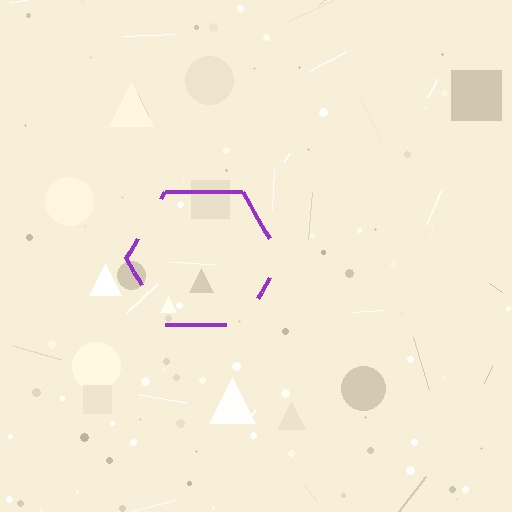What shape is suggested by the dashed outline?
The dashed outline suggests a hexagon.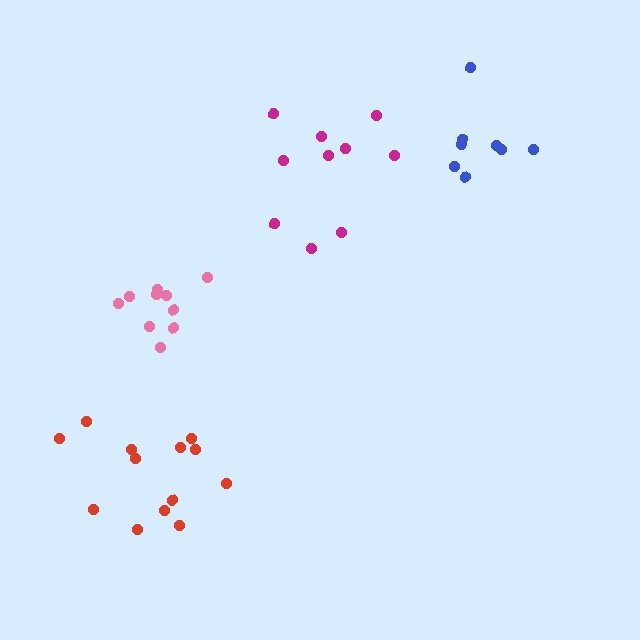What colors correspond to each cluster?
The clusters are colored: red, magenta, blue, pink.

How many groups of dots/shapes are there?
There are 4 groups.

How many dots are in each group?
Group 1: 13 dots, Group 2: 10 dots, Group 3: 8 dots, Group 4: 11 dots (42 total).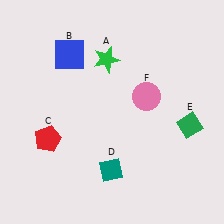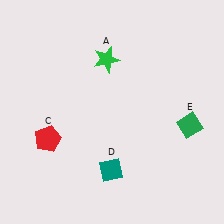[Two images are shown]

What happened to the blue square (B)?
The blue square (B) was removed in Image 2. It was in the top-left area of Image 1.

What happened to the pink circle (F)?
The pink circle (F) was removed in Image 2. It was in the top-right area of Image 1.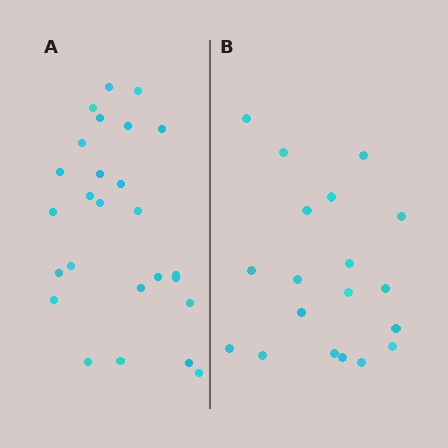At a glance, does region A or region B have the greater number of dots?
Region A (the left region) has more dots.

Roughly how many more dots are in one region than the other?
Region A has roughly 8 or so more dots than region B.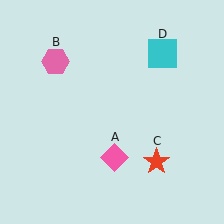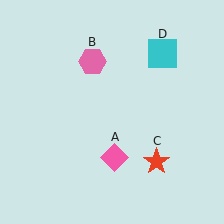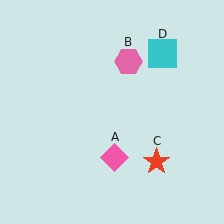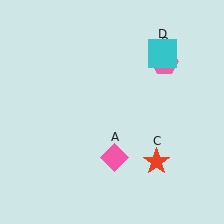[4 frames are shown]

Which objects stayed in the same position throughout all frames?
Pink diamond (object A) and red star (object C) and cyan square (object D) remained stationary.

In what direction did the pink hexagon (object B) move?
The pink hexagon (object B) moved right.